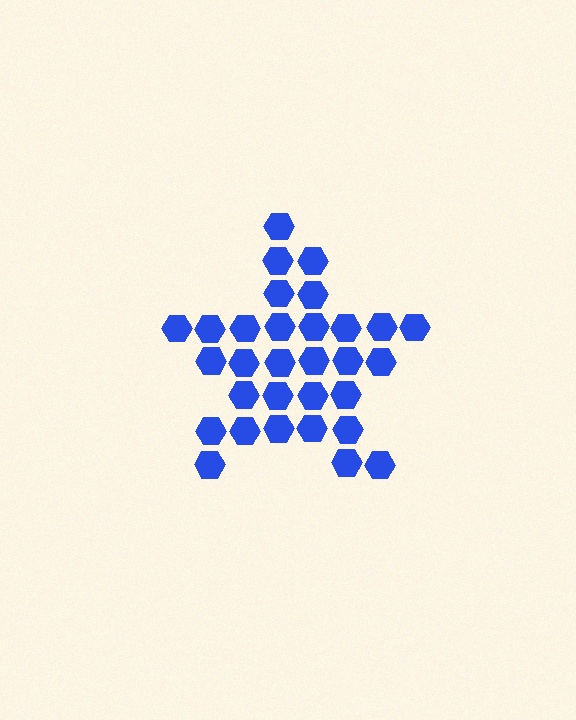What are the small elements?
The small elements are hexagons.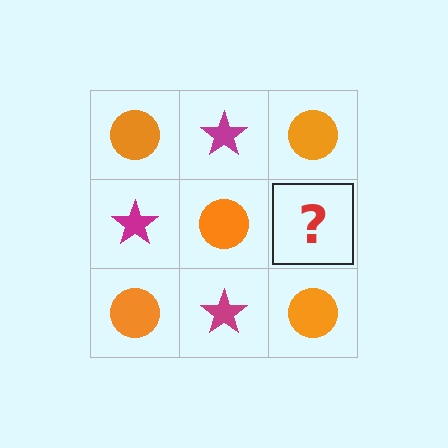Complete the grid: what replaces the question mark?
The question mark should be replaced with a magenta star.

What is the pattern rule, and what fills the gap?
The rule is that it alternates orange circle and magenta star in a checkerboard pattern. The gap should be filled with a magenta star.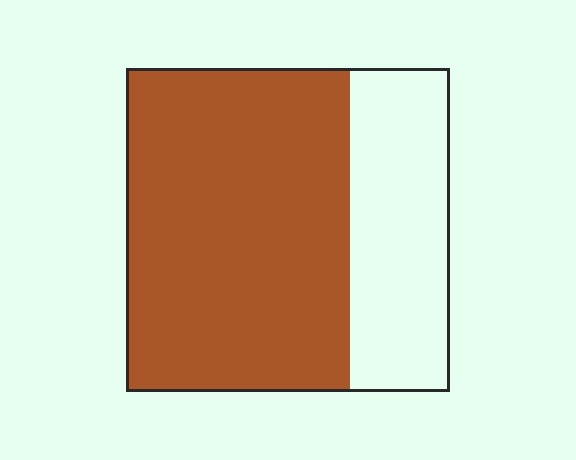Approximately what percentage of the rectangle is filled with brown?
Approximately 70%.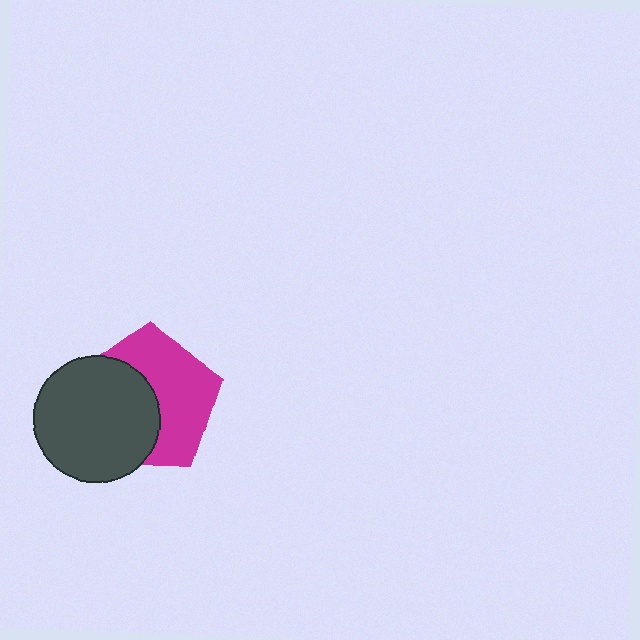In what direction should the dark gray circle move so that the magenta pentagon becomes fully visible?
The dark gray circle should move left. That is the shortest direction to clear the overlap and leave the magenta pentagon fully visible.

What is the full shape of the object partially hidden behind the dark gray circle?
The partially hidden object is a magenta pentagon.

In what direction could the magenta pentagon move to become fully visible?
The magenta pentagon could move right. That would shift it out from behind the dark gray circle entirely.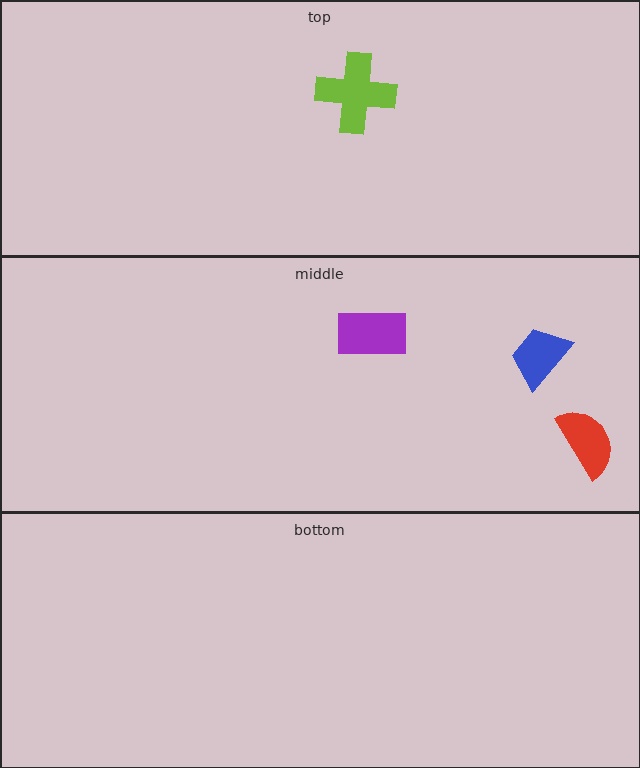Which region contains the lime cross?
The top region.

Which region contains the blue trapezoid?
The middle region.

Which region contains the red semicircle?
The middle region.